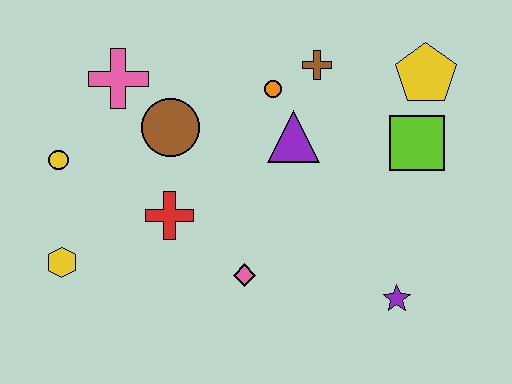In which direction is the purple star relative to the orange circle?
The purple star is below the orange circle.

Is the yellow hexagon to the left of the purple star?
Yes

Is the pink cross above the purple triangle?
Yes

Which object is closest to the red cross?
The brown circle is closest to the red cross.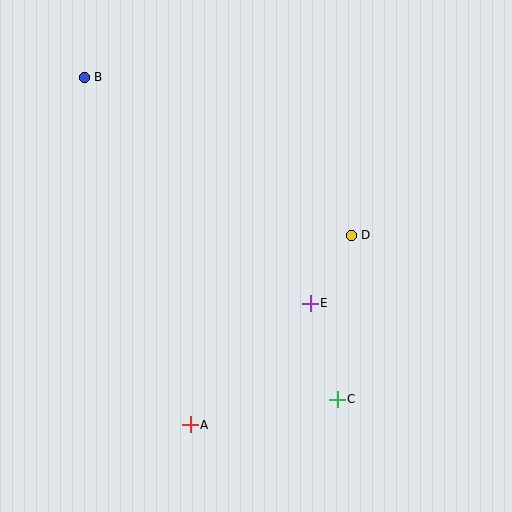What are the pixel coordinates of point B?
Point B is at (84, 77).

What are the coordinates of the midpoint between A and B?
The midpoint between A and B is at (137, 251).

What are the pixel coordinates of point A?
Point A is at (190, 425).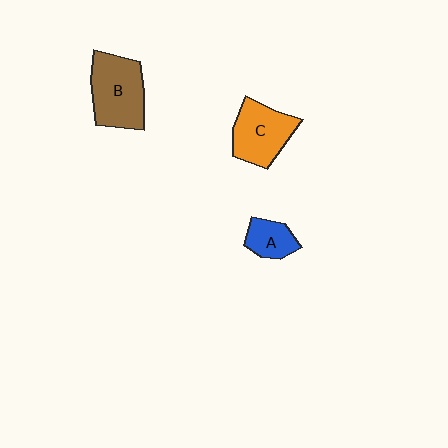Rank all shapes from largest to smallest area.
From largest to smallest: B (brown), C (orange), A (blue).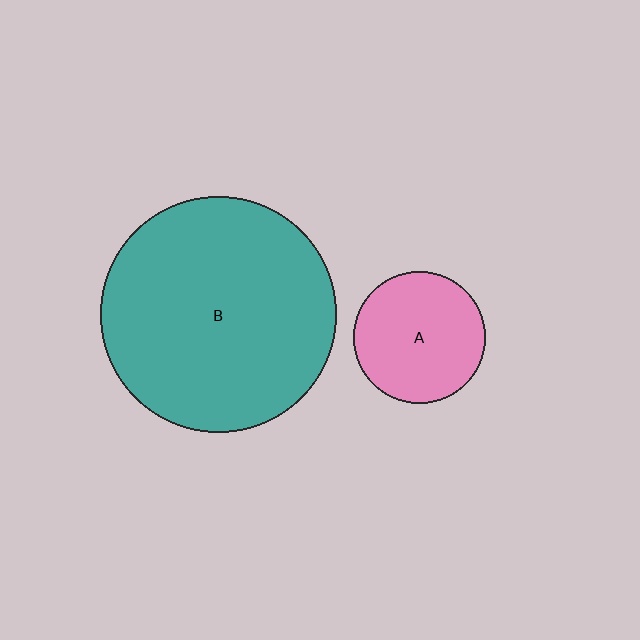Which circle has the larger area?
Circle B (teal).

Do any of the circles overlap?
No, none of the circles overlap.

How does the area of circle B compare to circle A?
Approximately 3.2 times.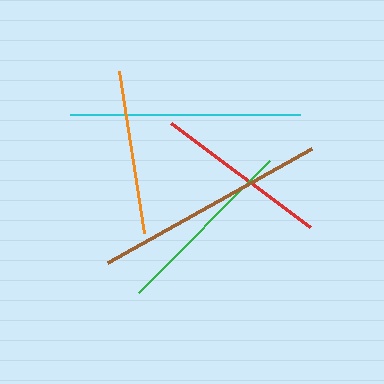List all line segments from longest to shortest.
From longest to shortest: brown, cyan, green, red, orange.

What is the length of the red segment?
The red segment is approximately 173 pixels long.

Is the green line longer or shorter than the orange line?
The green line is longer than the orange line.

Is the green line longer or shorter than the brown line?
The brown line is longer than the green line.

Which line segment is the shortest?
The orange line is the shortest at approximately 163 pixels.